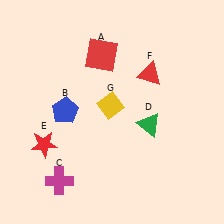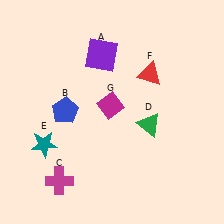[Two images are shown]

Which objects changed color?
A changed from red to purple. E changed from red to teal. G changed from yellow to magenta.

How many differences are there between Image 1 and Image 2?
There are 3 differences between the two images.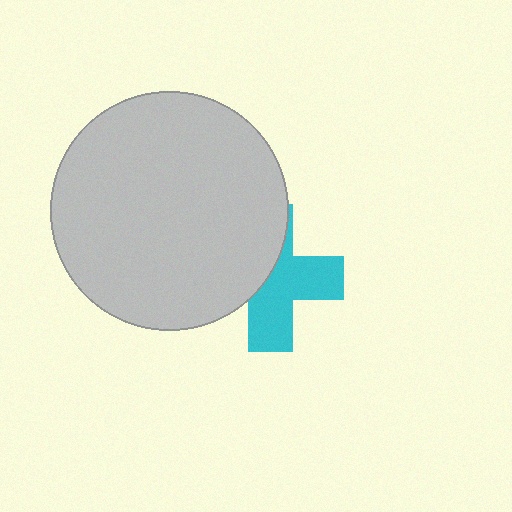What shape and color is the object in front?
The object in front is a light gray circle.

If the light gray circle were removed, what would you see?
You would see the complete cyan cross.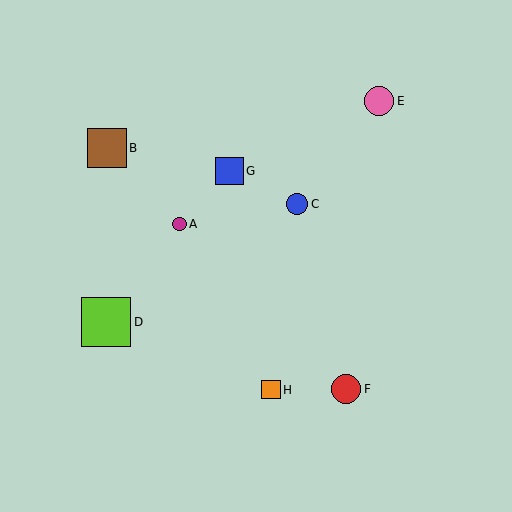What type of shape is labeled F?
Shape F is a red circle.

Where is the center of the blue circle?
The center of the blue circle is at (297, 204).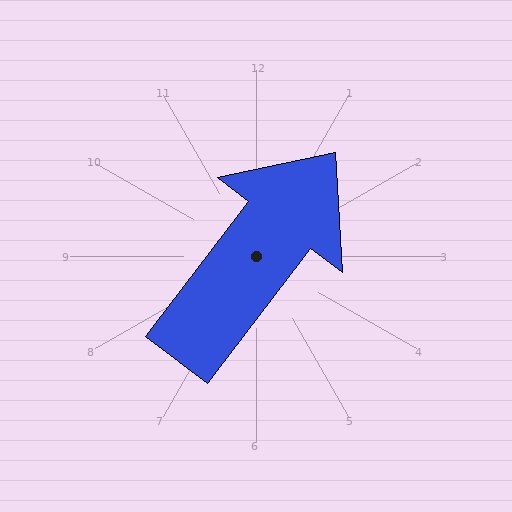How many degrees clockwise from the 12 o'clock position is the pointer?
Approximately 37 degrees.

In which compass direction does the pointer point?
Northeast.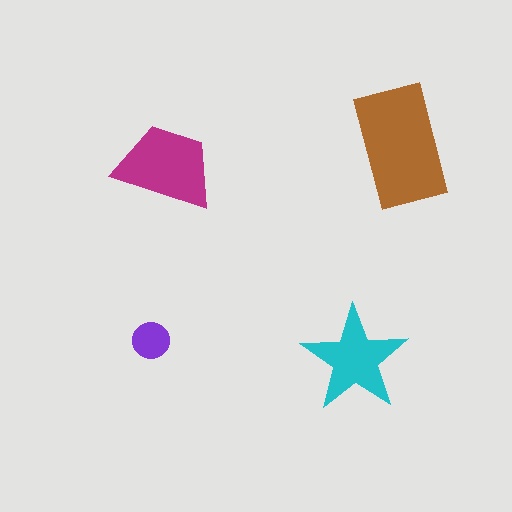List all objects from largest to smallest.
The brown rectangle, the magenta trapezoid, the cyan star, the purple circle.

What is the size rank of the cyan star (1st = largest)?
3rd.